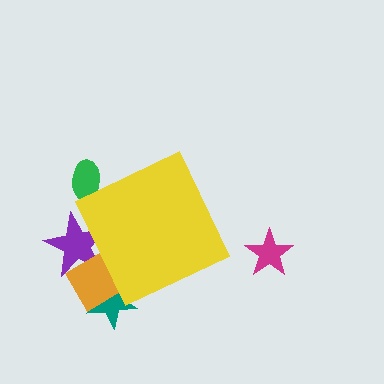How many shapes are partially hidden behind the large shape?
4 shapes are partially hidden.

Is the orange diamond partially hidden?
Yes, the orange diamond is partially hidden behind the yellow diamond.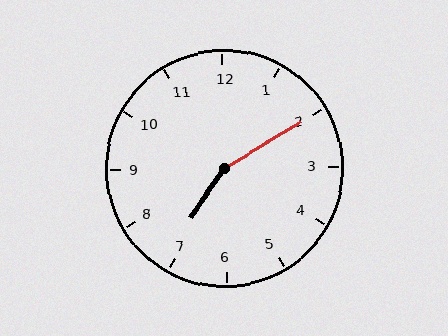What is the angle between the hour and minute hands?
Approximately 155 degrees.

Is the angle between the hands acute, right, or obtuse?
It is obtuse.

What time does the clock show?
7:10.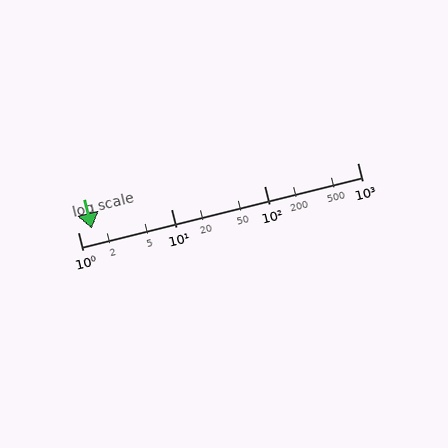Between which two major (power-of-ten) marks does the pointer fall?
The pointer is between 1 and 10.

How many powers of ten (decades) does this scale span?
The scale spans 3 decades, from 1 to 1000.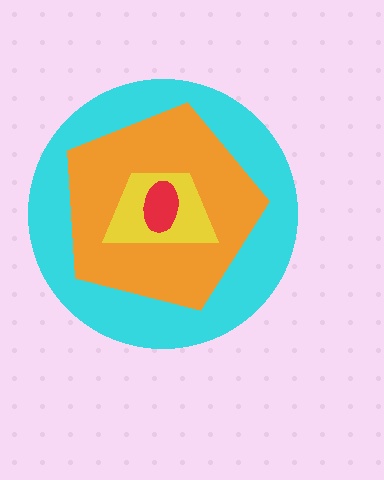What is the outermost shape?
The cyan circle.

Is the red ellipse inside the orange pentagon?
Yes.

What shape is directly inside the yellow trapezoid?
The red ellipse.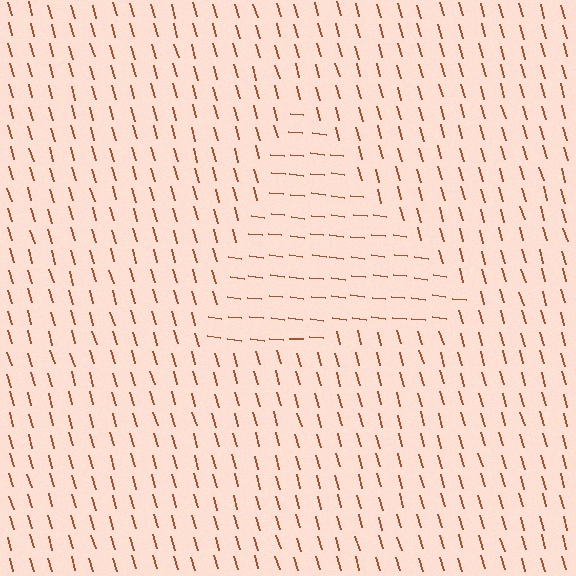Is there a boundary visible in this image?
Yes, there is a texture boundary formed by a change in line orientation.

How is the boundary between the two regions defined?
The boundary is defined purely by a change in line orientation (approximately 68 degrees difference). All lines are the same color and thickness.